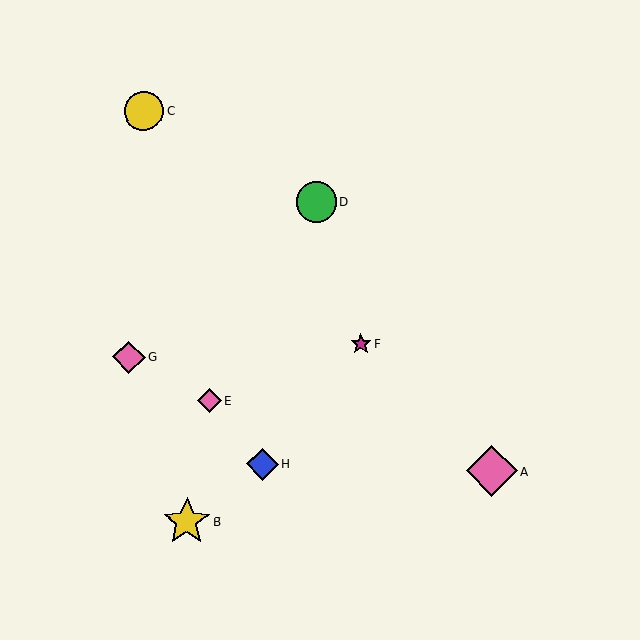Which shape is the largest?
The pink diamond (labeled A) is the largest.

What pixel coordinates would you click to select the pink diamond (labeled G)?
Click at (129, 357) to select the pink diamond G.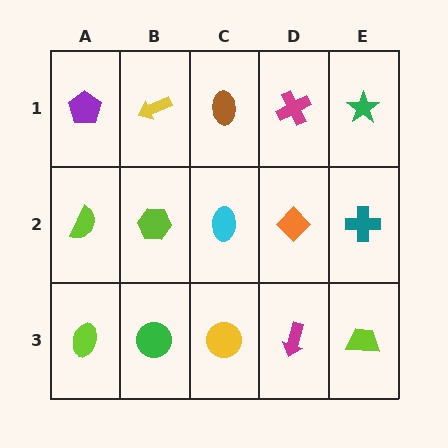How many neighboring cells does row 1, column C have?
3.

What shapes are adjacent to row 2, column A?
A purple pentagon (row 1, column A), a lime ellipse (row 3, column A), a lime hexagon (row 2, column B).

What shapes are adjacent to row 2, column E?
A green star (row 1, column E), a lime trapezoid (row 3, column E), an orange diamond (row 2, column D).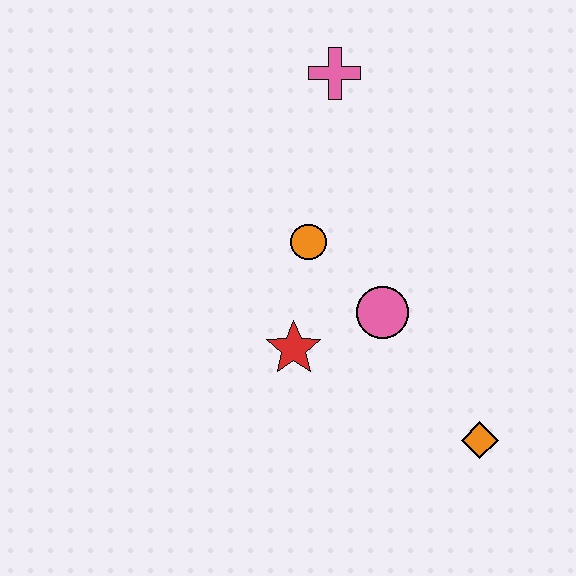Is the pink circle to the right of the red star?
Yes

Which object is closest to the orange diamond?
The pink circle is closest to the orange diamond.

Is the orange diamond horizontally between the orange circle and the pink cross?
No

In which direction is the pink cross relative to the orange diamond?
The pink cross is above the orange diamond.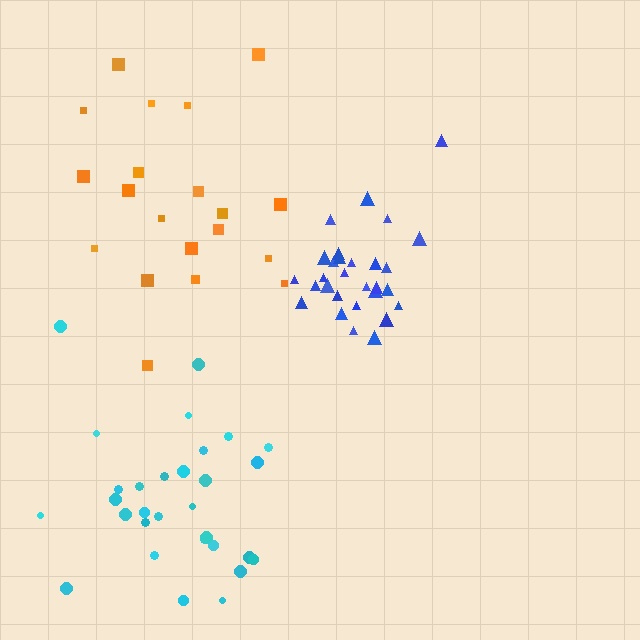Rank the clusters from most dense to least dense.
blue, cyan, orange.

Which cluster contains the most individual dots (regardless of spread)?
Cyan (30).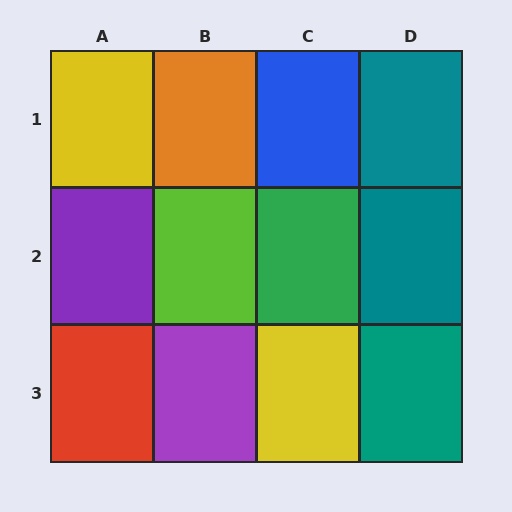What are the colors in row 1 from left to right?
Yellow, orange, blue, teal.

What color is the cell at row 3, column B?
Purple.